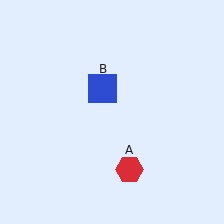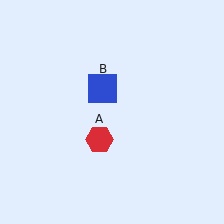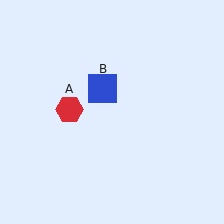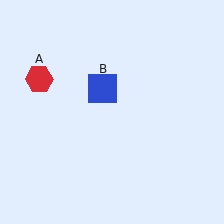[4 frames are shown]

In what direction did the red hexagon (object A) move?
The red hexagon (object A) moved up and to the left.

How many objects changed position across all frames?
1 object changed position: red hexagon (object A).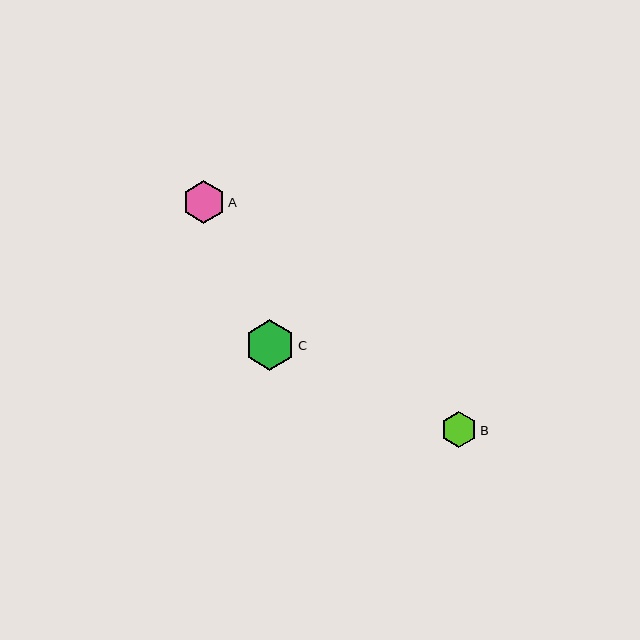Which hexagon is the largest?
Hexagon C is the largest with a size of approximately 50 pixels.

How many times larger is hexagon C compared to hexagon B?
Hexagon C is approximately 1.4 times the size of hexagon B.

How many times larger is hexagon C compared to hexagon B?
Hexagon C is approximately 1.4 times the size of hexagon B.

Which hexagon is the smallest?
Hexagon B is the smallest with a size of approximately 36 pixels.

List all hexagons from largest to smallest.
From largest to smallest: C, A, B.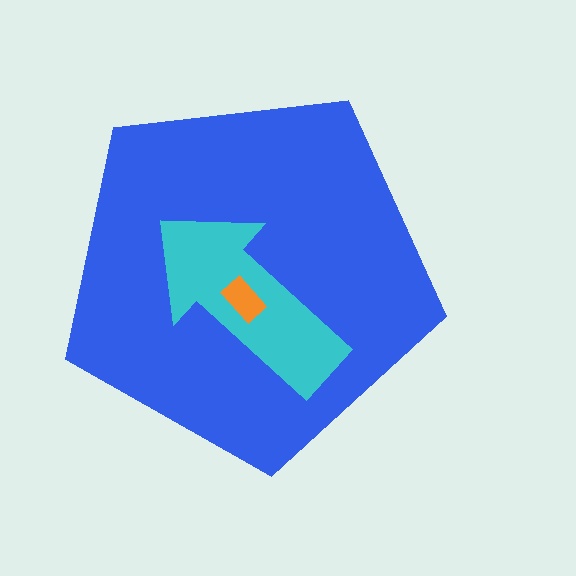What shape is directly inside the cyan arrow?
The orange rectangle.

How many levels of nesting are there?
3.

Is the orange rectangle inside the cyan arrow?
Yes.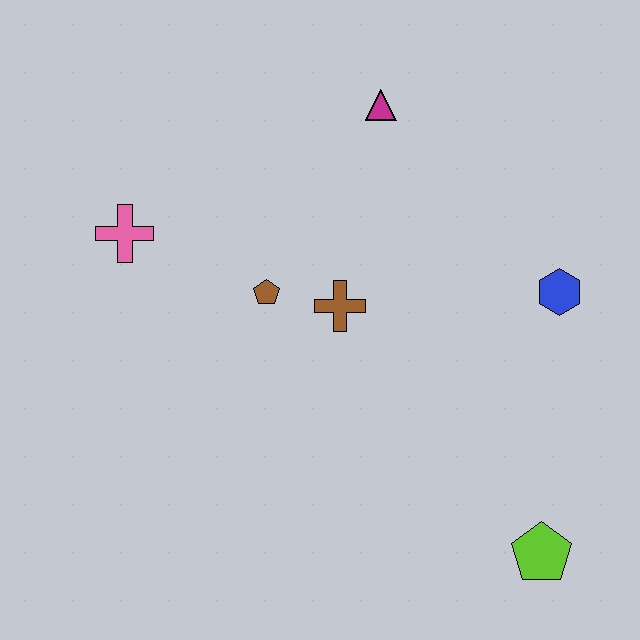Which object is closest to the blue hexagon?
The brown cross is closest to the blue hexagon.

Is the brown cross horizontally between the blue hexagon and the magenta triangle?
No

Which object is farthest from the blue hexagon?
The pink cross is farthest from the blue hexagon.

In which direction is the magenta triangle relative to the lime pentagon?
The magenta triangle is above the lime pentagon.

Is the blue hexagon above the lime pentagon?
Yes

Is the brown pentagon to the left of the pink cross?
No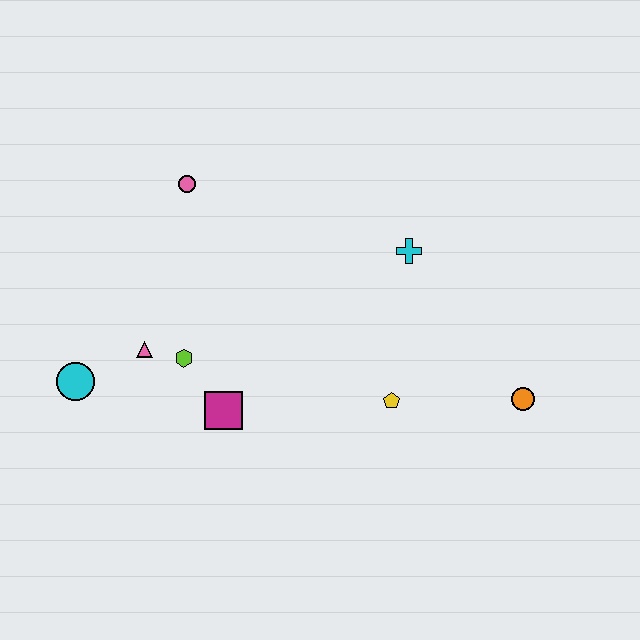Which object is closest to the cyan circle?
The pink triangle is closest to the cyan circle.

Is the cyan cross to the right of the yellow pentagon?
Yes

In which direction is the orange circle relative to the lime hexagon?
The orange circle is to the right of the lime hexagon.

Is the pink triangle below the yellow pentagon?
No